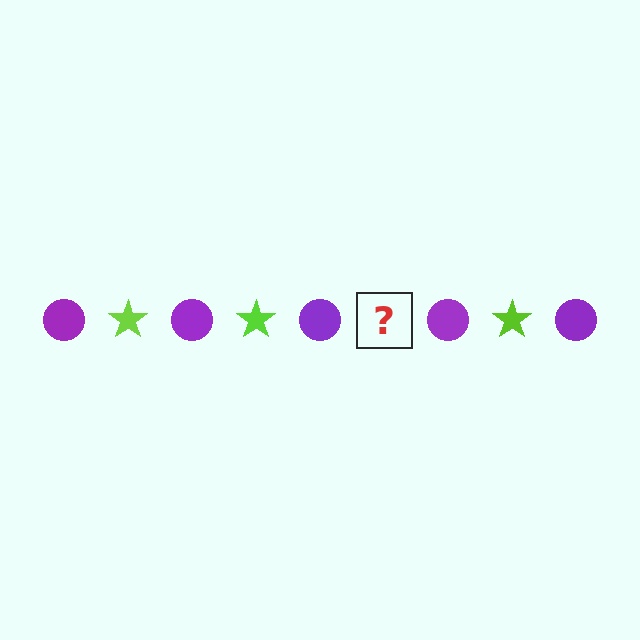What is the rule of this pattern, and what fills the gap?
The rule is that the pattern alternates between purple circle and lime star. The gap should be filled with a lime star.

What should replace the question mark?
The question mark should be replaced with a lime star.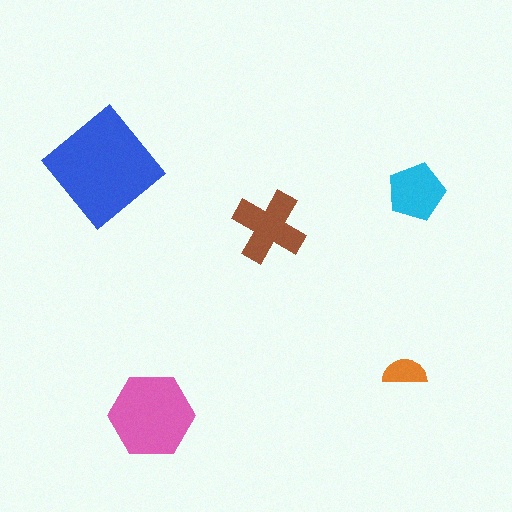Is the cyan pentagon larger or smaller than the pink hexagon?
Smaller.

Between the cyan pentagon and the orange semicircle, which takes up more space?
The cyan pentagon.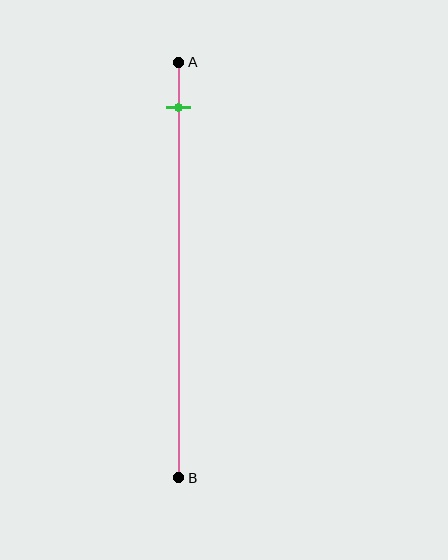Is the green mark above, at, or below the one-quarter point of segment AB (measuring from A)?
The green mark is above the one-quarter point of segment AB.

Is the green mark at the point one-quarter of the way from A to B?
No, the mark is at about 10% from A, not at the 25% one-quarter point.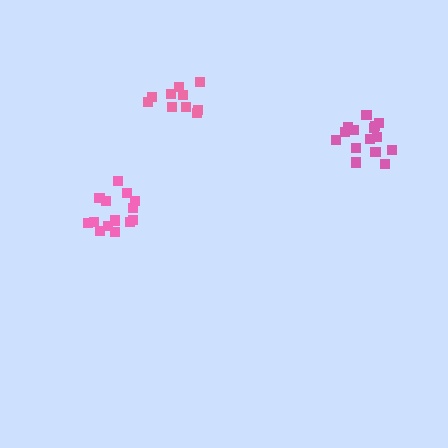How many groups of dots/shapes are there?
There are 3 groups.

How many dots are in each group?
Group 1: 16 dots, Group 2: 14 dots, Group 3: 10 dots (40 total).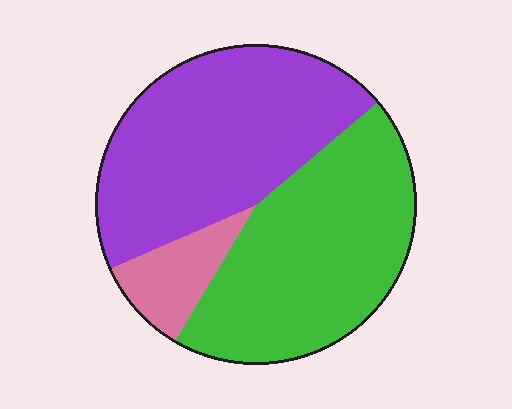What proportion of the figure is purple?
Purple covers around 45% of the figure.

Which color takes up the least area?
Pink, at roughly 10%.